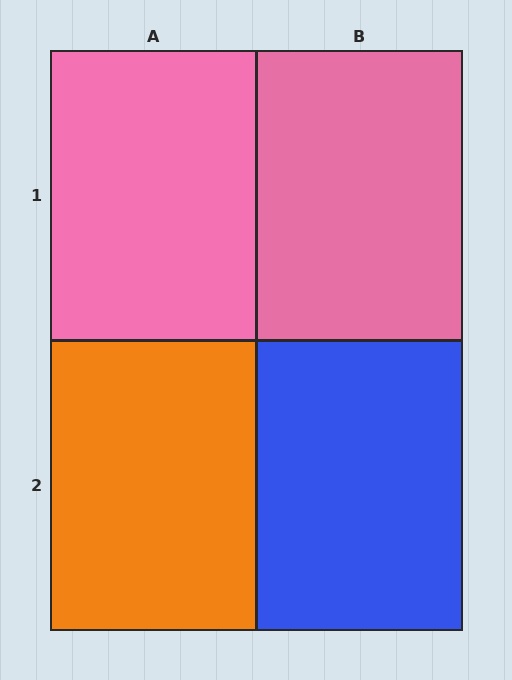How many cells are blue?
1 cell is blue.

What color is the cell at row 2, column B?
Blue.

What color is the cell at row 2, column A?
Orange.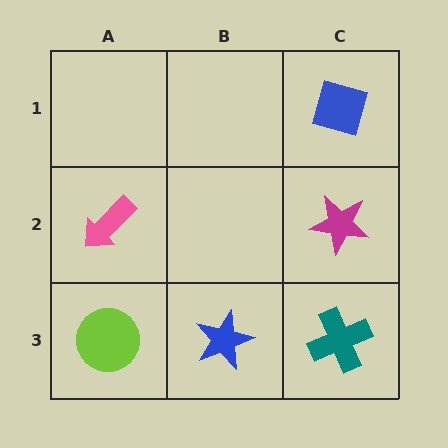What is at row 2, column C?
A magenta star.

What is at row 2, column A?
A pink arrow.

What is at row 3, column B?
A blue star.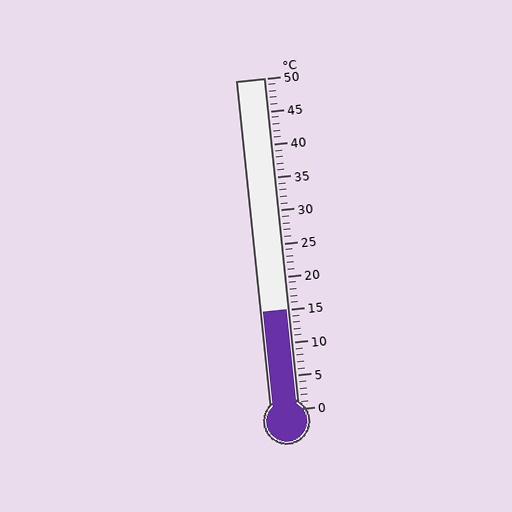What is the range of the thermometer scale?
The thermometer scale ranges from 0°C to 50°C.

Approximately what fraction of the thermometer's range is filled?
The thermometer is filled to approximately 30% of its range.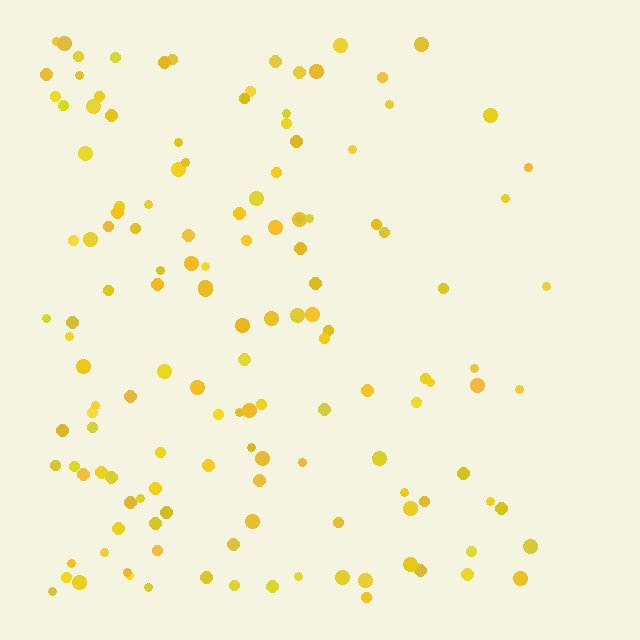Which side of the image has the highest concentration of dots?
The left.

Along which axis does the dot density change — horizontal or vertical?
Horizontal.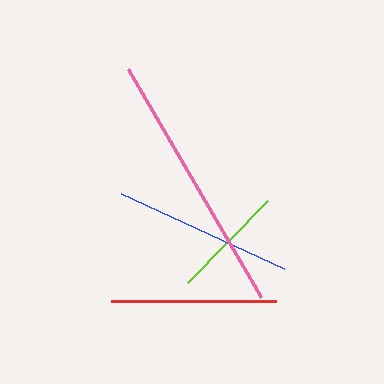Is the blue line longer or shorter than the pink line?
The pink line is longer than the blue line.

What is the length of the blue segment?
The blue segment is approximately 180 pixels long.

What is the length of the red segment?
The red segment is approximately 165 pixels long.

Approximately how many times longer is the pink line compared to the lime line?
The pink line is approximately 2.3 times the length of the lime line.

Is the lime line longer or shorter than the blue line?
The blue line is longer than the lime line.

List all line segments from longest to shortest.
From longest to shortest: pink, blue, red, lime.